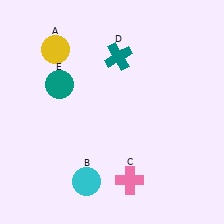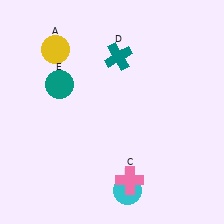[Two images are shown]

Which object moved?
The cyan circle (B) moved right.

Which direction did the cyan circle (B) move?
The cyan circle (B) moved right.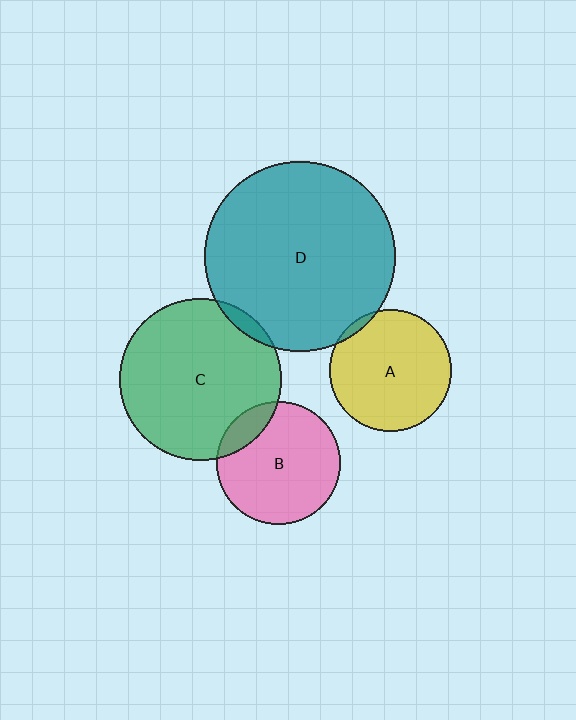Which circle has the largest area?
Circle D (teal).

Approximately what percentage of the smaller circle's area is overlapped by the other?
Approximately 15%.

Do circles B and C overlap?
Yes.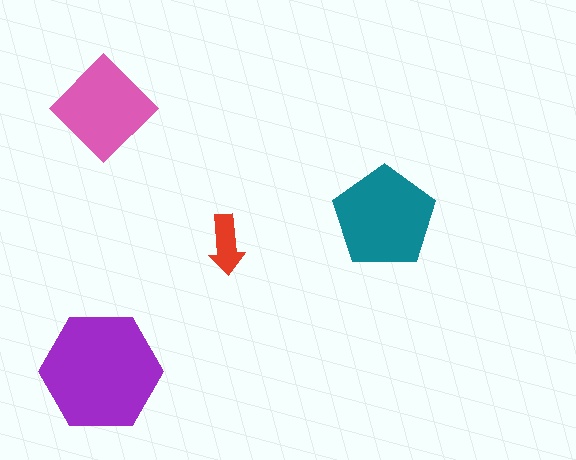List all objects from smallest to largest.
The red arrow, the pink diamond, the teal pentagon, the purple hexagon.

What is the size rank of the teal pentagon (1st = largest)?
2nd.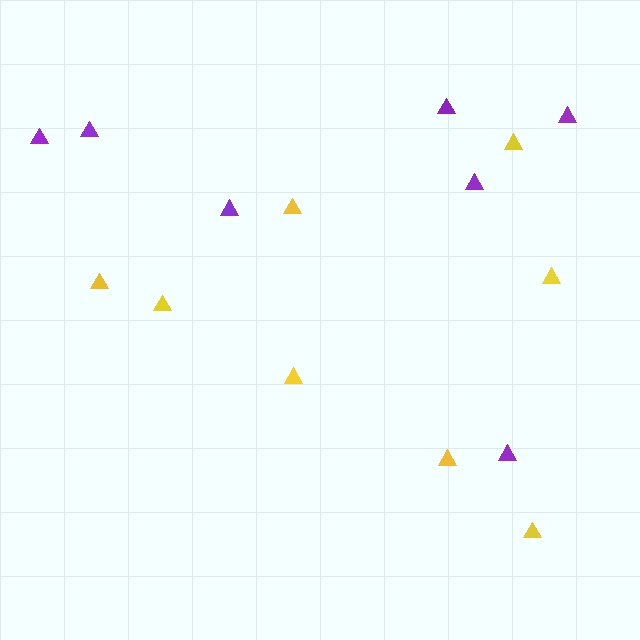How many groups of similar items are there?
There are 2 groups: one group of purple triangles (7) and one group of yellow triangles (8).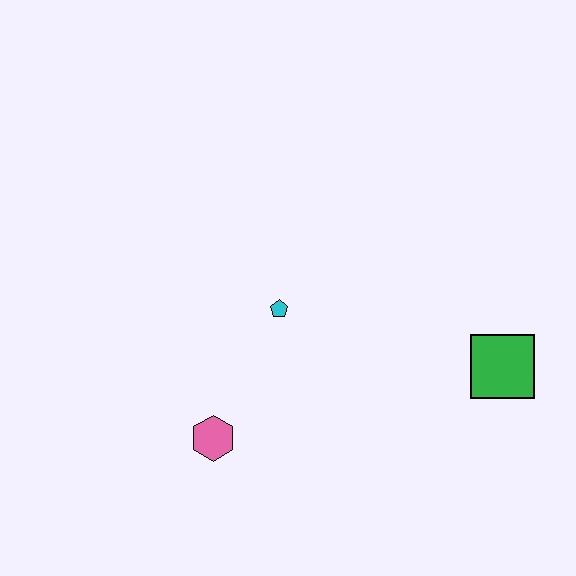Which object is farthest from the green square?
The pink hexagon is farthest from the green square.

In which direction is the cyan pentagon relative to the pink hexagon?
The cyan pentagon is above the pink hexagon.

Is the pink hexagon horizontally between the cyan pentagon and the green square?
No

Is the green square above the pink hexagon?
Yes